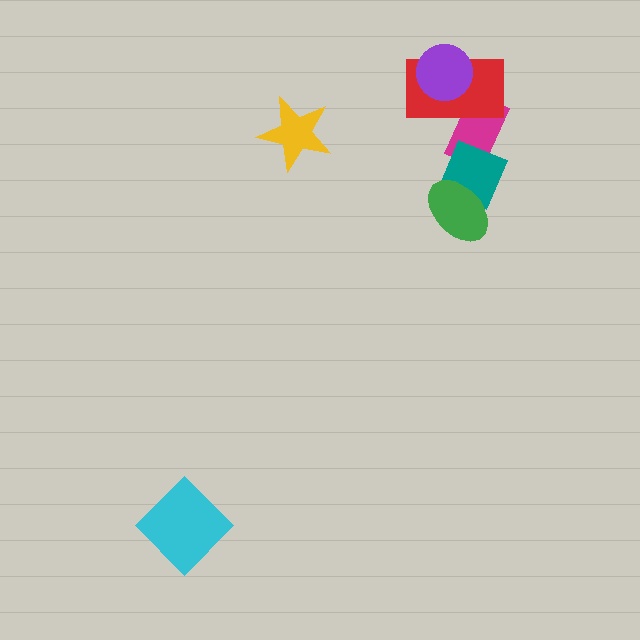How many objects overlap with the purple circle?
1 object overlaps with the purple circle.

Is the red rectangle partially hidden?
Yes, it is partially covered by another shape.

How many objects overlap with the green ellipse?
1 object overlaps with the green ellipse.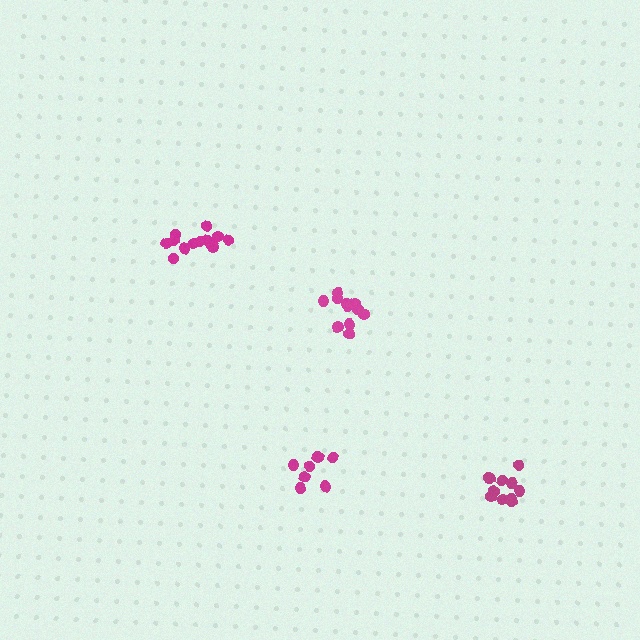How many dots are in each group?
Group 1: 11 dots, Group 2: 8 dots, Group 3: 11 dots, Group 4: 13 dots (43 total).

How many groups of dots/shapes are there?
There are 4 groups.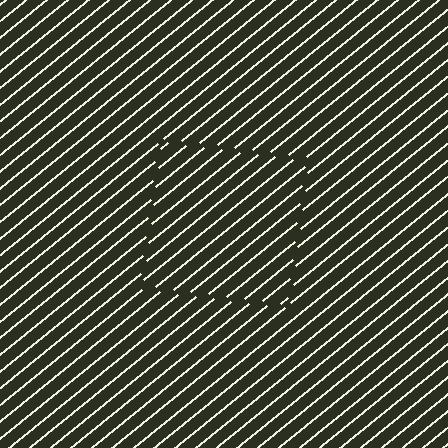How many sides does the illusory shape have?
4 sides — the line-ends trace a square.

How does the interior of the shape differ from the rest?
The interior of the shape contains the same grating, shifted by half a period — the contour is defined by the phase discontinuity where line-ends from the inner and outer gratings abut.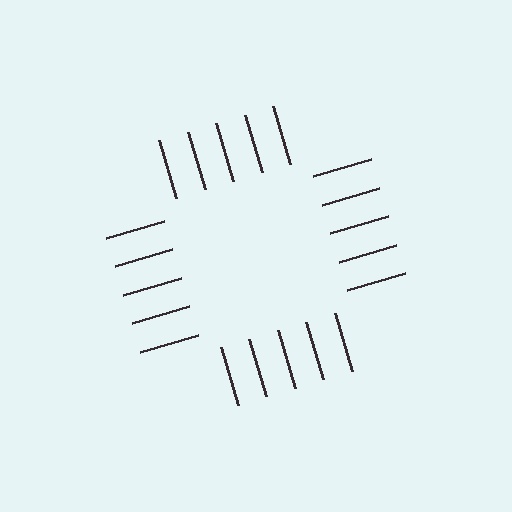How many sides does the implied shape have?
4 sides — the line-ends trace a square.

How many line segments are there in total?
20 — 5 along each of the 4 edges.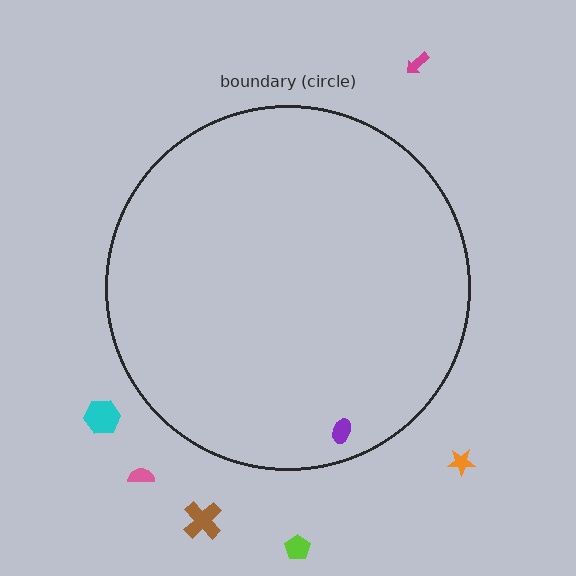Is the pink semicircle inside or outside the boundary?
Outside.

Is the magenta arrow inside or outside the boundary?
Outside.